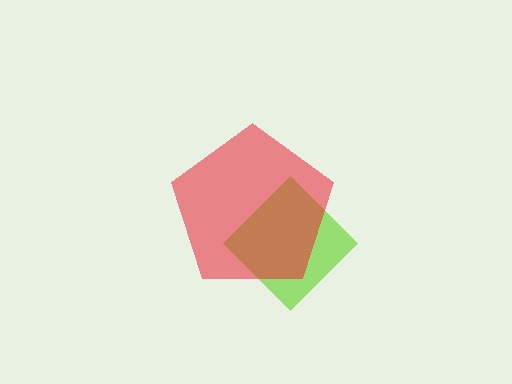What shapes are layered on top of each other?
The layered shapes are: a lime diamond, a red pentagon.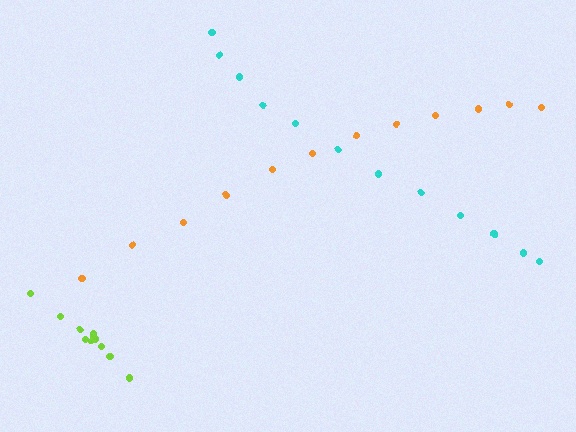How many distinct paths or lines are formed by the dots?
There are 3 distinct paths.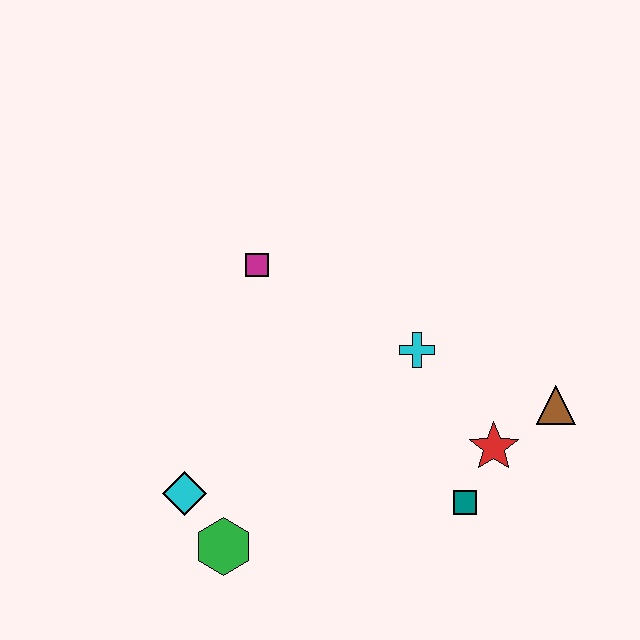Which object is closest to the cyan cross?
The red star is closest to the cyan cross.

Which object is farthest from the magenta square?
The brown triangle is farthest from the magenta square.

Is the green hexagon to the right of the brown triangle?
No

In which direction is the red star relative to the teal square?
The red star is above the teal square.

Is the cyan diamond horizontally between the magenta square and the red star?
No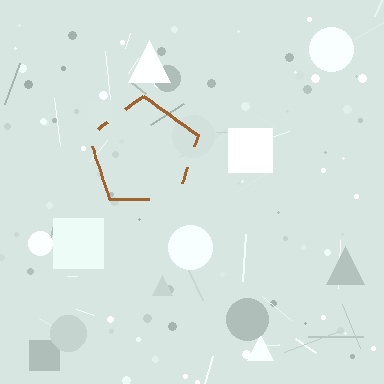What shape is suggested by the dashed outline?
The dashed outline suggests a pentagon.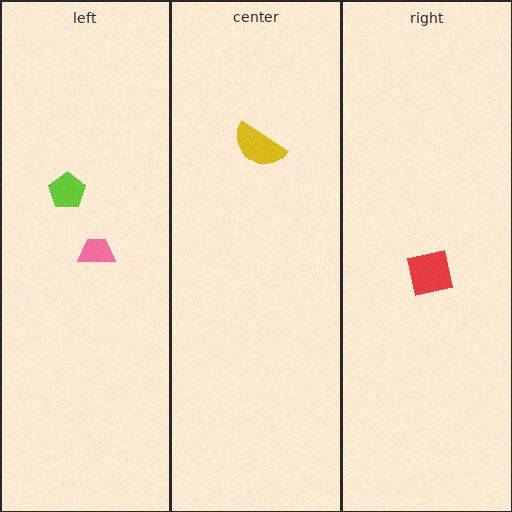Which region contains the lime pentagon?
The left region.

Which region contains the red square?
The right region.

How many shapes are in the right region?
1.